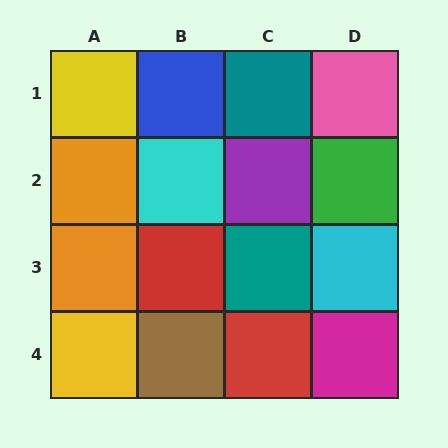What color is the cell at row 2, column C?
Purple.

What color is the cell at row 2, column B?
Cyan.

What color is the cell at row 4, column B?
Brown.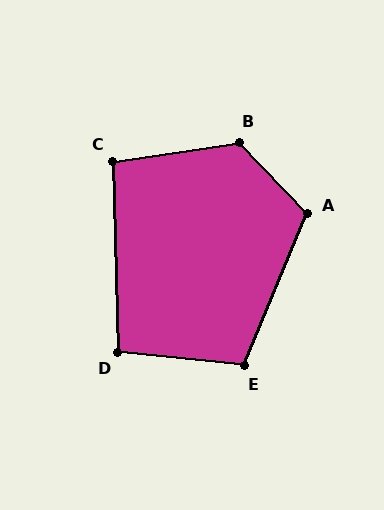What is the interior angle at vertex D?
Approximately 98 degrees (obtuse).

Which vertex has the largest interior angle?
B, at approximately 125 degrees.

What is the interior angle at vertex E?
Approximately 106 degrees (obtuse).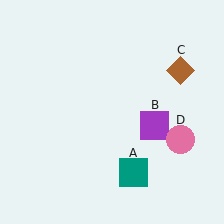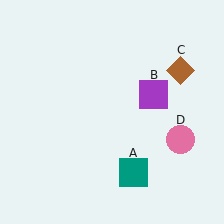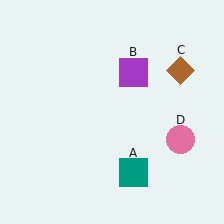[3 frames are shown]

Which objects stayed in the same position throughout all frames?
Teal square (object A) and brown diamond (object C) and pink circle (object D) remained stationary.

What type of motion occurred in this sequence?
The purple square (object B) rotated counterclockwise around the center of the scene.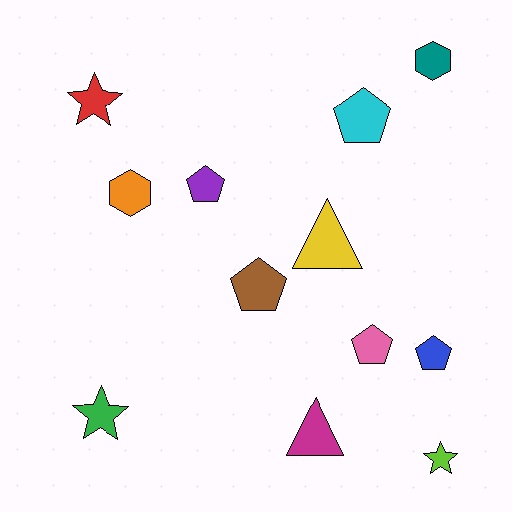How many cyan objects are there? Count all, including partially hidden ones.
There is 1 cyan object.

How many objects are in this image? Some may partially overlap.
There are 12 objects.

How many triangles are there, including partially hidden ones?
There are 2 triangles.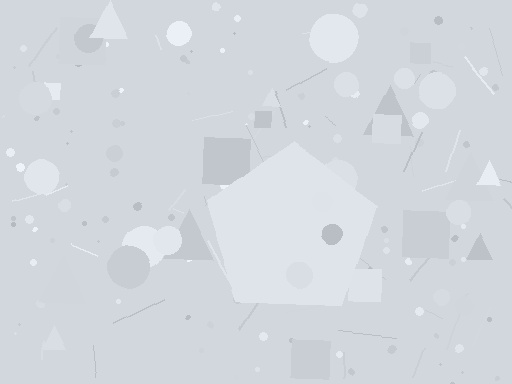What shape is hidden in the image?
A pentagon is hidden in the image.